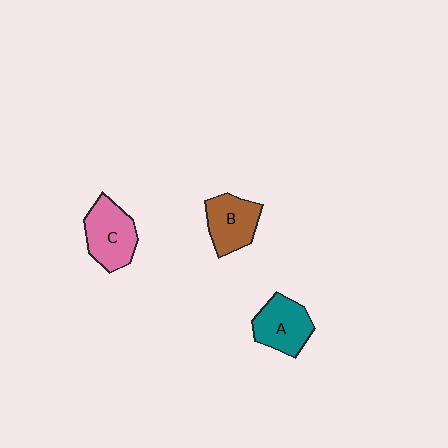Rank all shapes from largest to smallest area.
From largest to smallest: C (pink), A (teal), B (brown).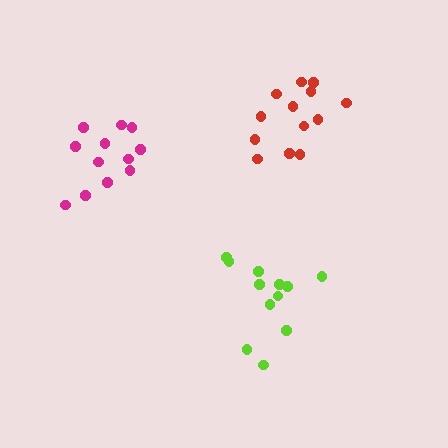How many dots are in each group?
Group 1: 12 dots, Group 2: 12 dots, Group 3: 13 dots (37 total).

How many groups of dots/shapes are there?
There are 3 groups.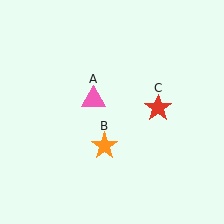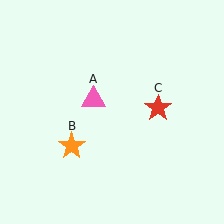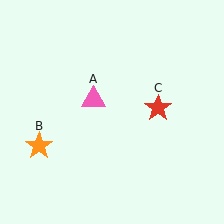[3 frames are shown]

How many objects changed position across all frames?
1 object changed position: orange star (object B).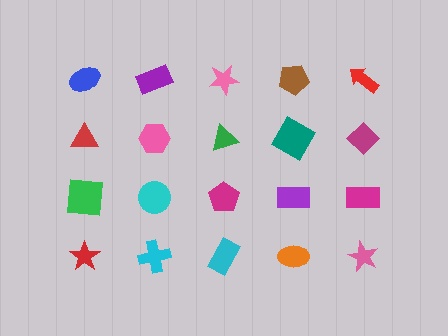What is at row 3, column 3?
A magenta pentagon.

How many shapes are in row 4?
5 shapes.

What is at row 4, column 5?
A pink star.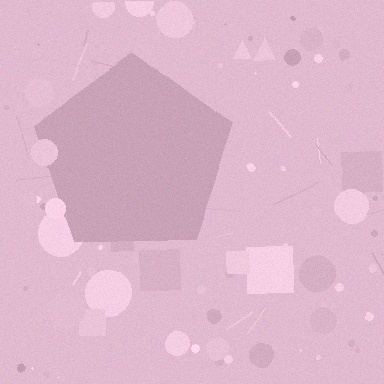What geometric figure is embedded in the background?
A pentagon is embedded in the background.